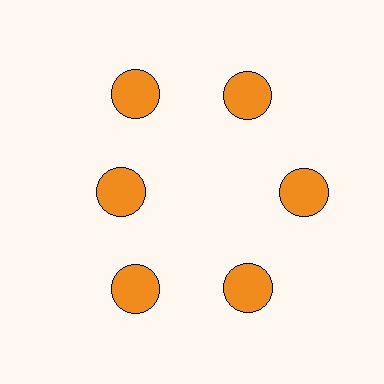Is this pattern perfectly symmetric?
No. The 6 orange circles are arranged in a ring, but one element near the 9 o'clock position is pulled inward toward the center, breaking the 6-fold rotational symmetry.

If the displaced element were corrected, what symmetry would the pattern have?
It would have 6-fold rotational symmetry — the pattern would map onto itself every 60 degrees.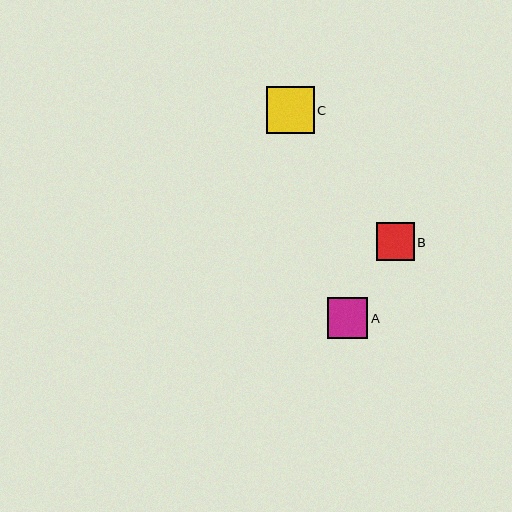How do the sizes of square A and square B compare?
Square A and square B are approximately the same size.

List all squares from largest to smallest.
From largest to smallest: C, A, B.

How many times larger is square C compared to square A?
Square C is approximately 1.2 times the size of square A.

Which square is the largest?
Square C is the largest with a size of approximately 47 pixels.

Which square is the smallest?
Square B is the smallest with a size of approximately 38 pixels.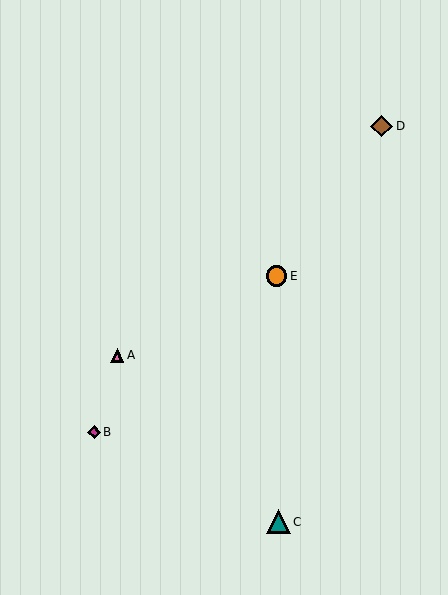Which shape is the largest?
The teal triangle (labeled C) is the largest.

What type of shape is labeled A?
Shape A is a pink triangle.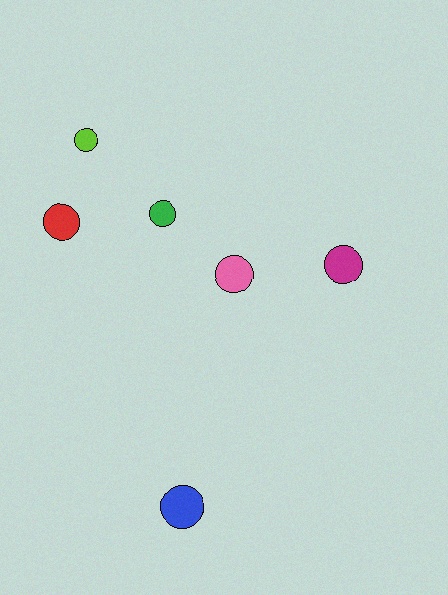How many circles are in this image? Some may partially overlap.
There are 6 circles.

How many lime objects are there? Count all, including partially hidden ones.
There is 1 lime object.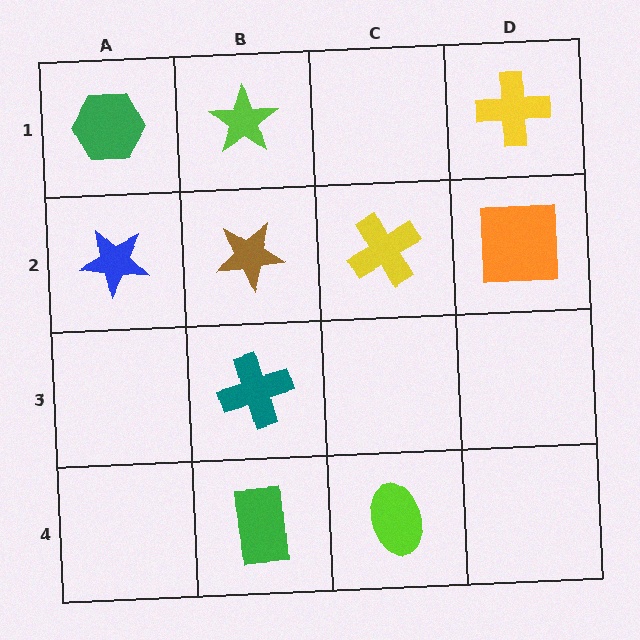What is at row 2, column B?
A brown star.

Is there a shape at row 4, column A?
No, that cell is empty.